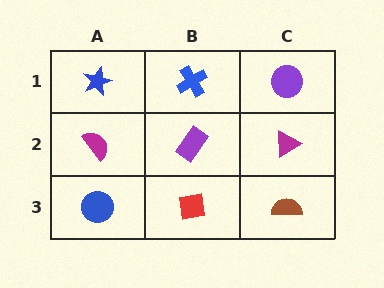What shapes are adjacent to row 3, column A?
A magenta semicircle (row 2, column A), a red square (row 3, column B).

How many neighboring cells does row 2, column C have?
3.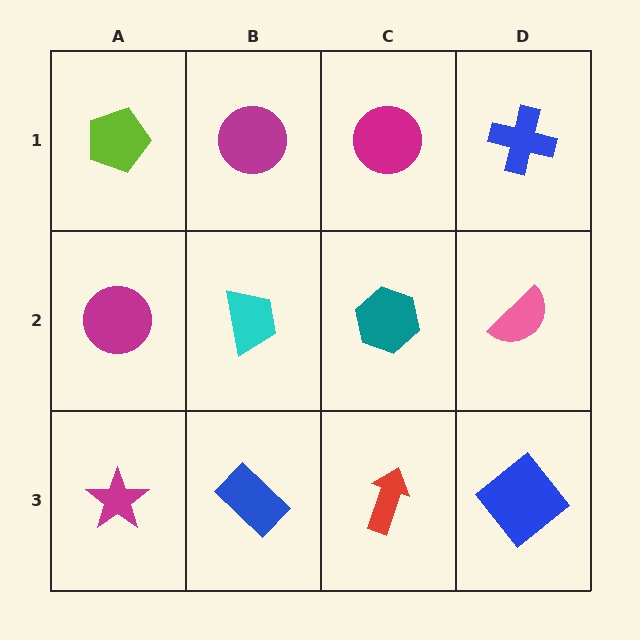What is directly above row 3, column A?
A magenta circle.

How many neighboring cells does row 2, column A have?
3.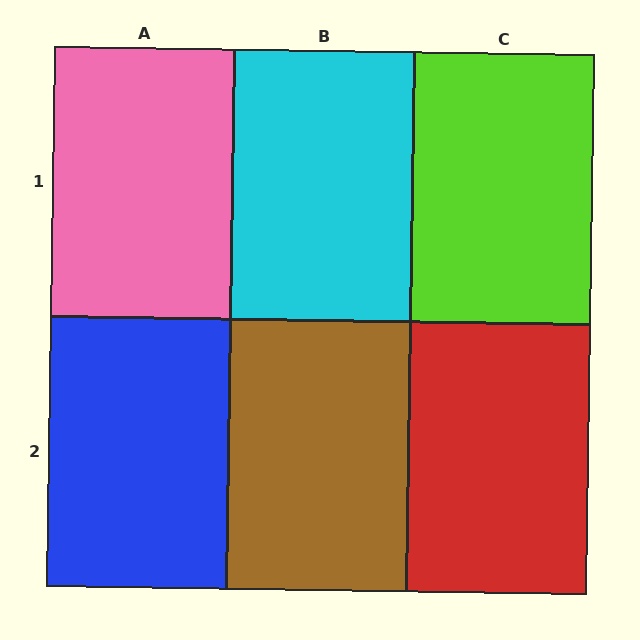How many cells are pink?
1 cell is pink.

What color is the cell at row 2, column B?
Brown.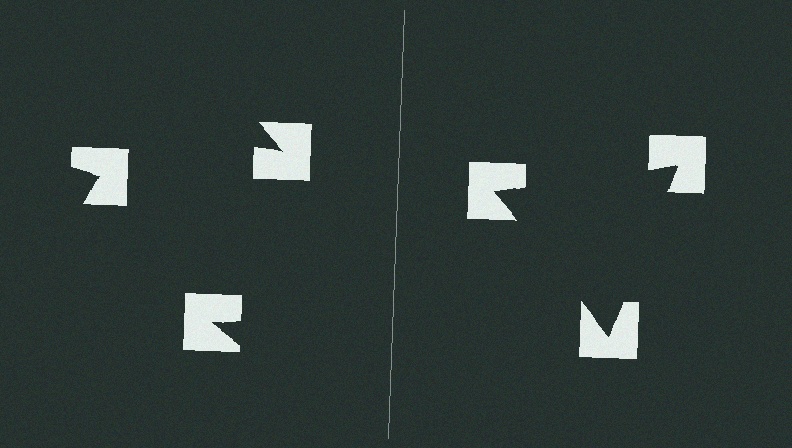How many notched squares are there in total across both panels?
6 — 3 on each side.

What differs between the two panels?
The notched squares are positioned identically on both sides; only the wedge orientations differ. On the right they align to a triangle; on the left they are misaligned.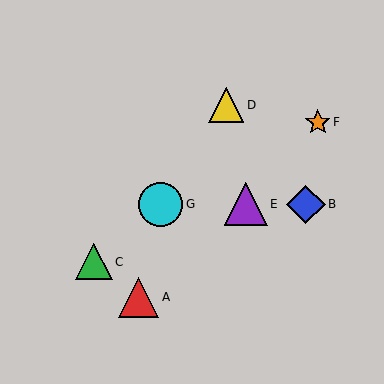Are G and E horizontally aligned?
Yes, both are at y≈204.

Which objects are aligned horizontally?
Objects B, E, G are aligned horizontally.